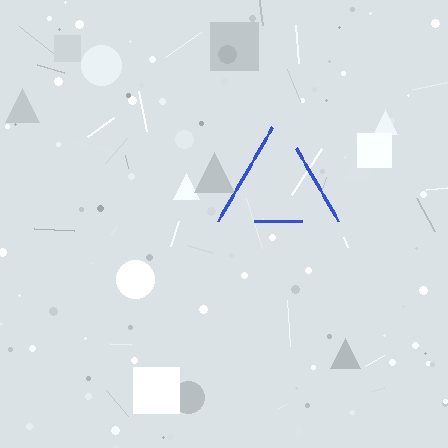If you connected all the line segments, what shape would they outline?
They would outline a triangle.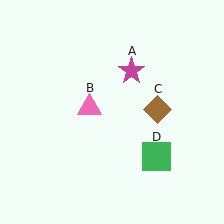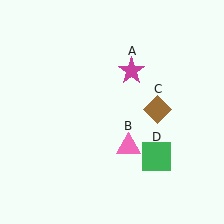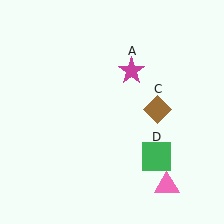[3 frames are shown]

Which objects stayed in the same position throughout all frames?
Magenta star (object A) and brown diamond (object C) and green square (object D) remained stationary.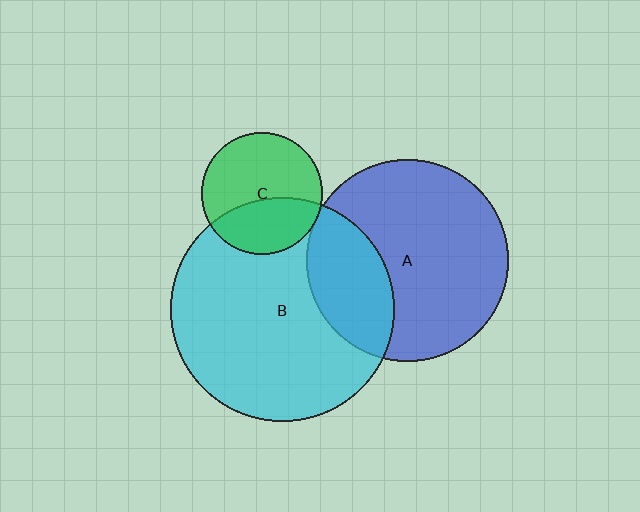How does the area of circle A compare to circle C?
Approximately 2.8 times.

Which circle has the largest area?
Circle B (cyan).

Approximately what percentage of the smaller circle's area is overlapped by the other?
Approximately 5%.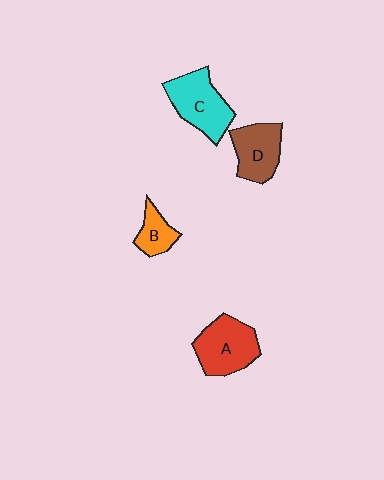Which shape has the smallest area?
Shape B (orange).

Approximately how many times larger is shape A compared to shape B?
Approximately 2.1 times.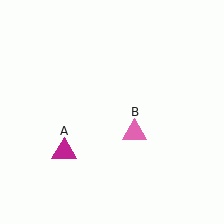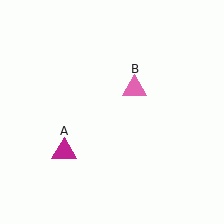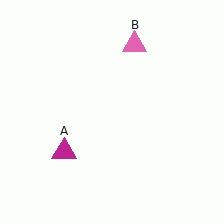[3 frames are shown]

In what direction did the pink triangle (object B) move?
The pink triangle (object B) moved up.